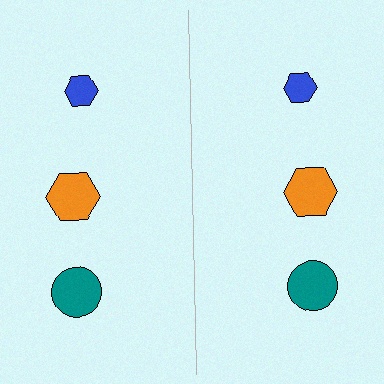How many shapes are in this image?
There are 6 shapes in this image.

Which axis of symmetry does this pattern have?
The pattern has a vertical axis of symmetry running through the center of the image.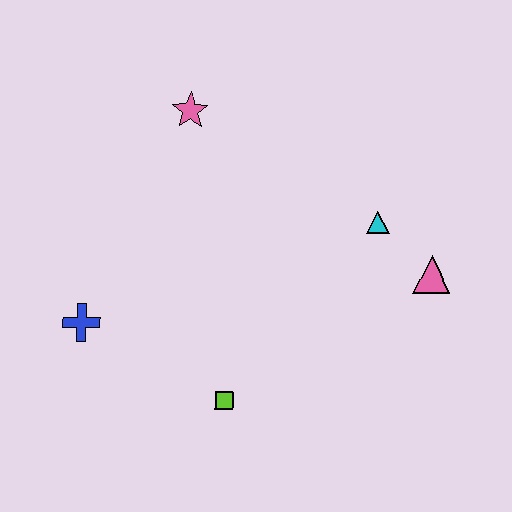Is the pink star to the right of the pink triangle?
No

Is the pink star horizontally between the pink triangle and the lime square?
No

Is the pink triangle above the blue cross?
Yes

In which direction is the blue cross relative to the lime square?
The blue cross is to the left of the lime square.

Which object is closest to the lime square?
The blue cross is closest to the lime square.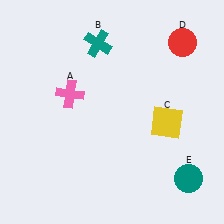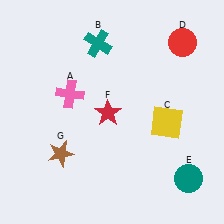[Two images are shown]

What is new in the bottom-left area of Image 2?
A brown star (G) was added in the bottom-left area of Image 2.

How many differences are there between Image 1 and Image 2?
There are 2 differences between the two images.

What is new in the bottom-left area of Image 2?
A red star (F) was added in the bottom-left area of Image 2.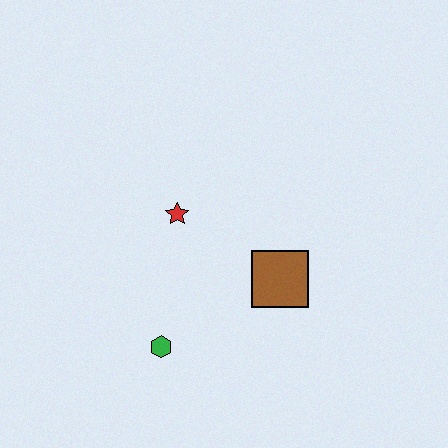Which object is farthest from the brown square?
The green hexagon is farthest from the brown square.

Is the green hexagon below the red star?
Yes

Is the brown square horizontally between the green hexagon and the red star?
No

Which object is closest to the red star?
The brown square is closest to the red star.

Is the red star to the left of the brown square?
Yes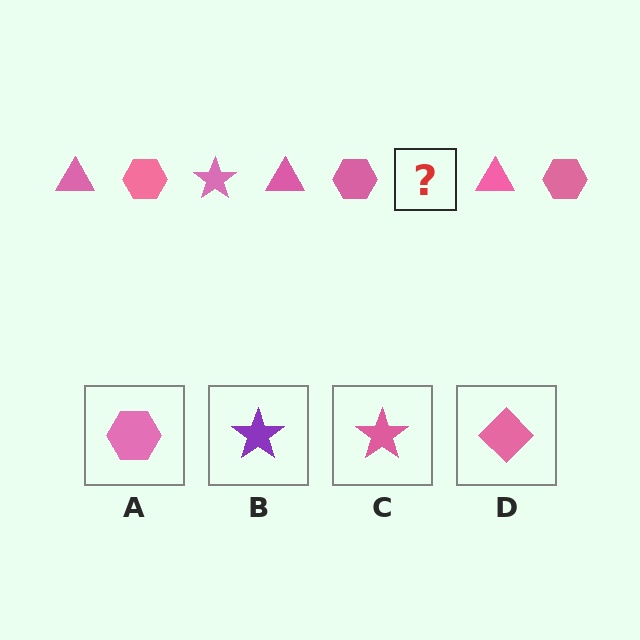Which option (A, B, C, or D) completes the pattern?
C.